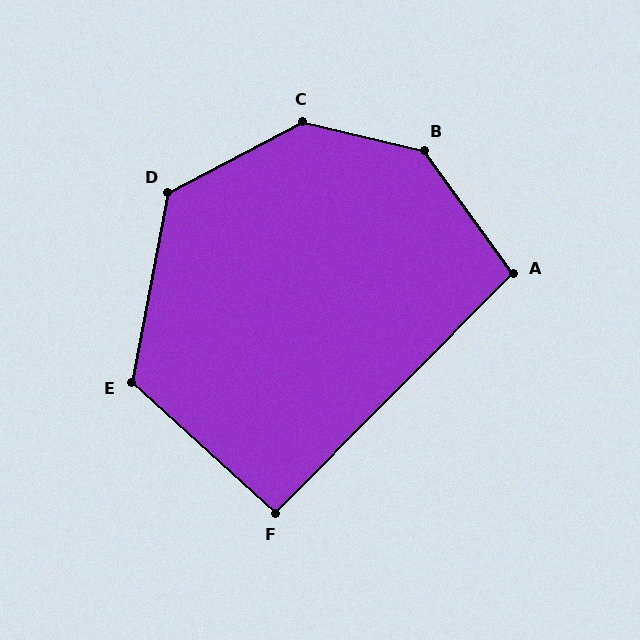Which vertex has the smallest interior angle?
F, at approximately 92 degrees.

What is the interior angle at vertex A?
Approximately 99 degrees (obtuse).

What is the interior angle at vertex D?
Approximately 128 degrees (obtuse).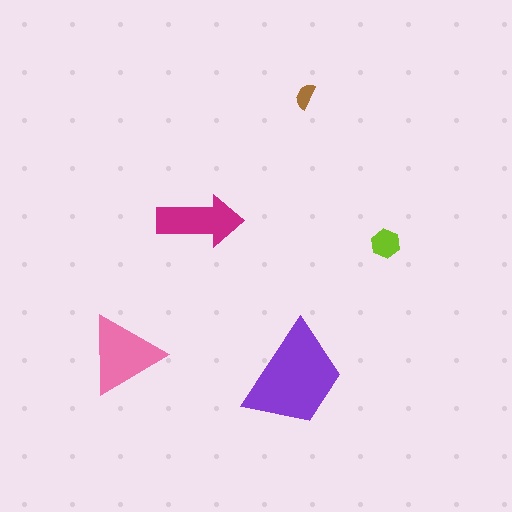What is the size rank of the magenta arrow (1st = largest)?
3rd.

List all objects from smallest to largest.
The brown semicircle, the lime hexagon, the magenta arrow, the pink triangle, the purple trapezoid.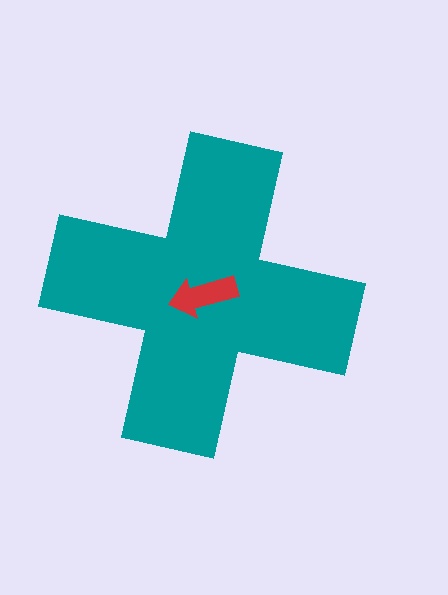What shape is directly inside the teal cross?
The red arrow.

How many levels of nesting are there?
2.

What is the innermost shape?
The red arrow.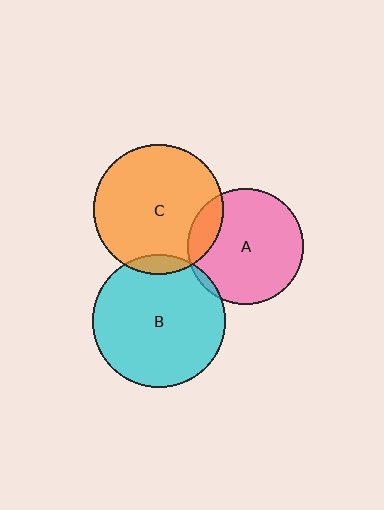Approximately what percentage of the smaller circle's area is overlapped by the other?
Approximately 5%.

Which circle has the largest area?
Circle B (cyan).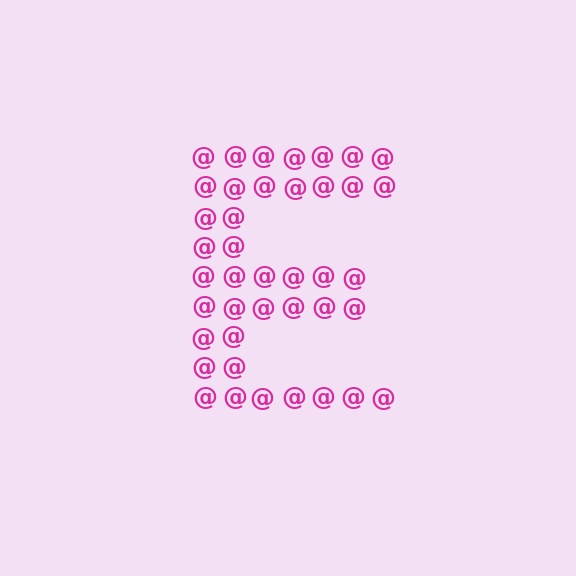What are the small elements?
The small elements are at signs.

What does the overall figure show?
The overall figure shows the letter E.